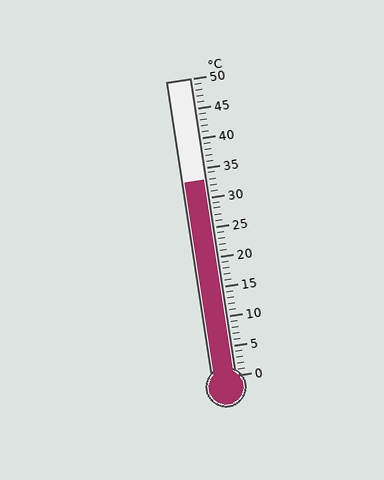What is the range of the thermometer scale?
The thermometer scale ranges from 0°C to 50°C.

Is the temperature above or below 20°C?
The temperature is above 20°C.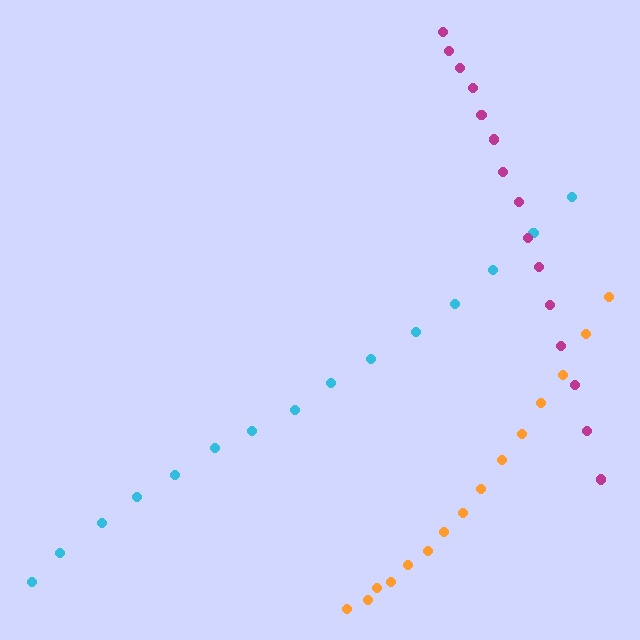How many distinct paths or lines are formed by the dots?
There are 3 distinct paths.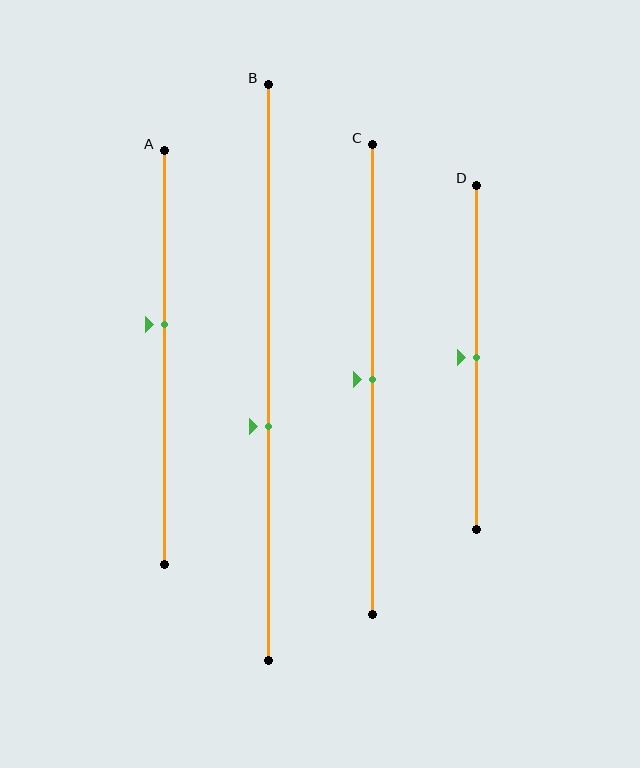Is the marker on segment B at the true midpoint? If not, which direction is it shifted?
No, the marker on segment B is shifted downward by about 9% of the segment length.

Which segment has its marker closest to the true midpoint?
Segment C has its marker closest to the true midpoint.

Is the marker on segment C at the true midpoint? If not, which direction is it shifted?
Yes, the marker on segment C is at the true midpoint.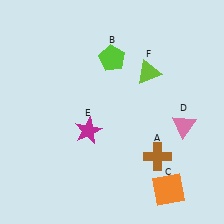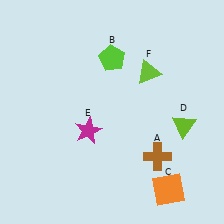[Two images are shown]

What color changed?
The triangle (D) changed from pink in Image 1 to lime in Image 2.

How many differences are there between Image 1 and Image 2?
There is 1 difference between the two images.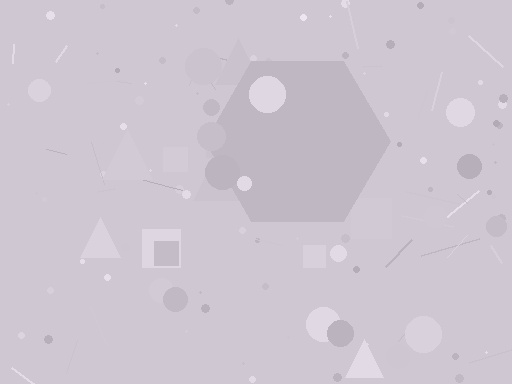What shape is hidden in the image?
A hexagon is hidden in the image.